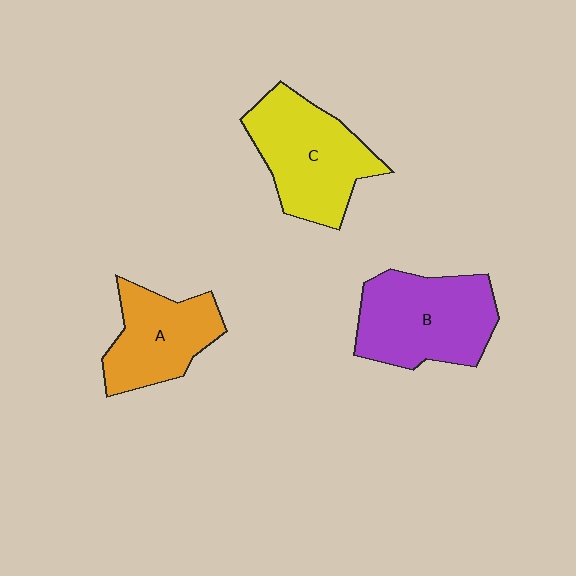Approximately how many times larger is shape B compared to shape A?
Approximately 1.3 times.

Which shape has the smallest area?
Shape A (orange).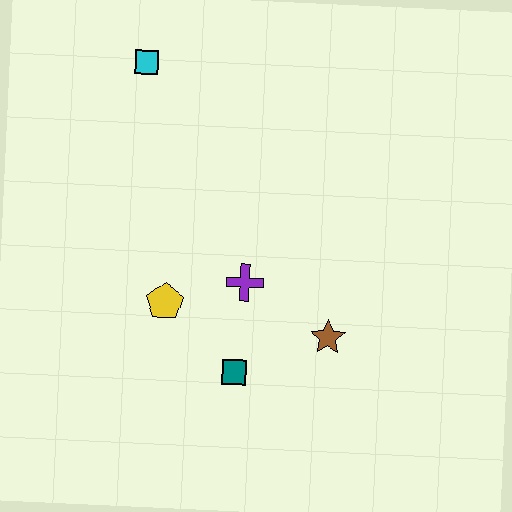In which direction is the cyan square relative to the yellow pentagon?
The cyan square is above the yellow pentagon.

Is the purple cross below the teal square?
No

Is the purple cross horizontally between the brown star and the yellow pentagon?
Yes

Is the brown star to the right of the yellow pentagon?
Yes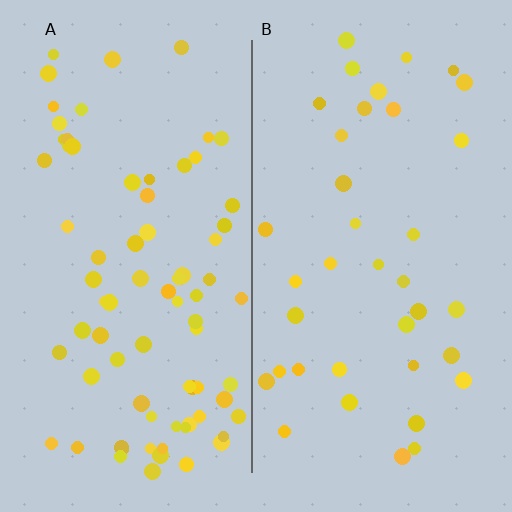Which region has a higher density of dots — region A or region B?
A (the left).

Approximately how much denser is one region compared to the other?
Approximately 2.1× — region A over region B.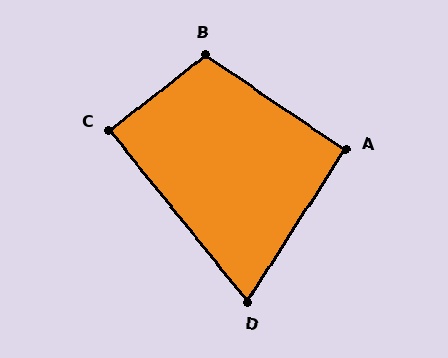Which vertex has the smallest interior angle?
D, at approximately 72 degrees.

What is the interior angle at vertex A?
Approximately 91 degrees (approximately right).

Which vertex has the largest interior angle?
B, at approximately 108 degrees.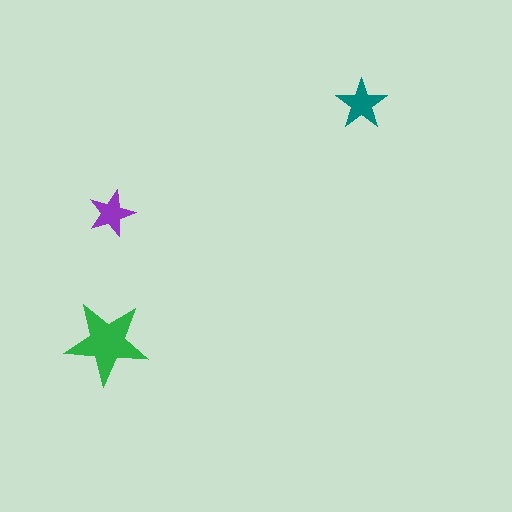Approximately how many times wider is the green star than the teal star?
About 1.5 times wider.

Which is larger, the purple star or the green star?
The green one.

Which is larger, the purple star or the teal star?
The teal one.